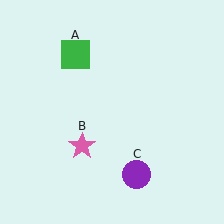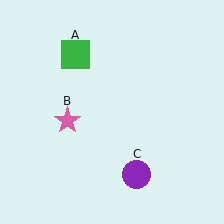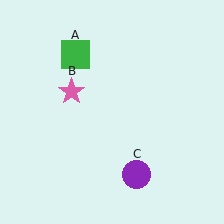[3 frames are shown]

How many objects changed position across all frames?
1 object changed position: pink star (object B).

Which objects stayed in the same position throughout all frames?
Green square (object A) and purple circle (object C) remained stationary.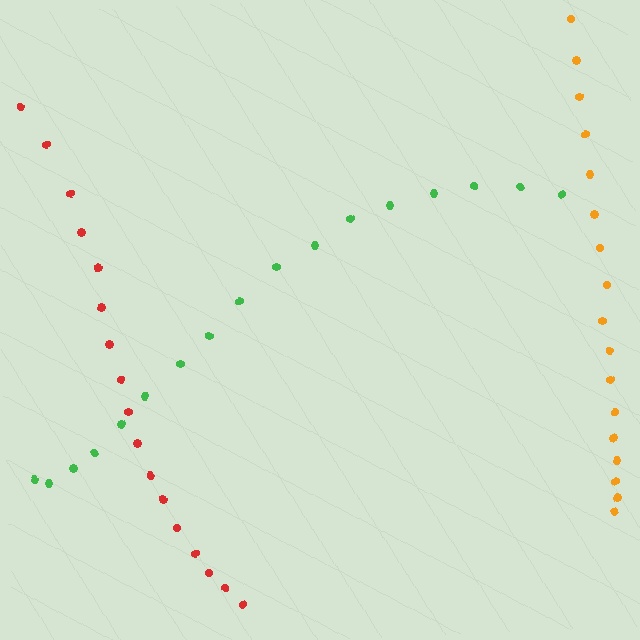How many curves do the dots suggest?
There are 3 distinct paths.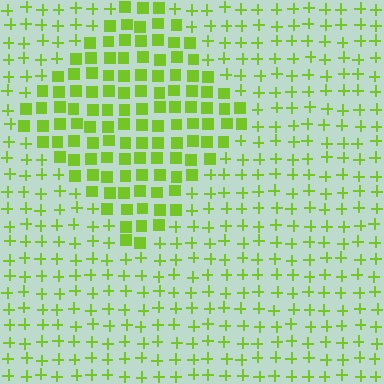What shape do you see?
I see a diamond.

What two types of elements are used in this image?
The image uses squares inside the diamond region and plus signs outside it.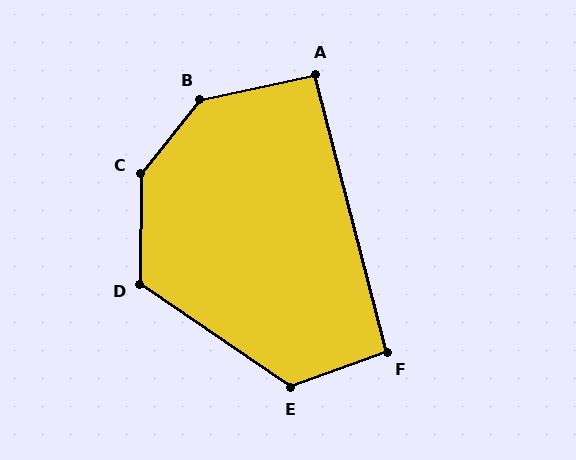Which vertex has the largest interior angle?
C, at approximately 142 degrees.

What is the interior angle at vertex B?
Approximately 140 degrees (obtuse).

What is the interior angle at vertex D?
Approximately 124 degrees (obtuse).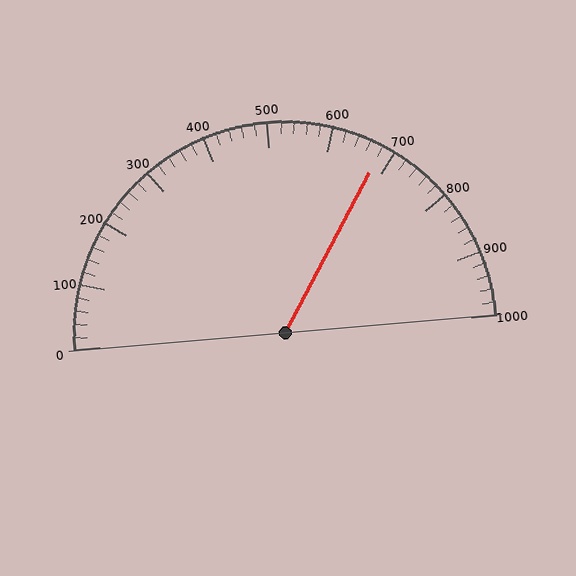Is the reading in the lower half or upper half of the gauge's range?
The reading is in the upper half of the range (0 to 1000).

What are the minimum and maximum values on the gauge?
The gauge ranges from 0 to 1000.